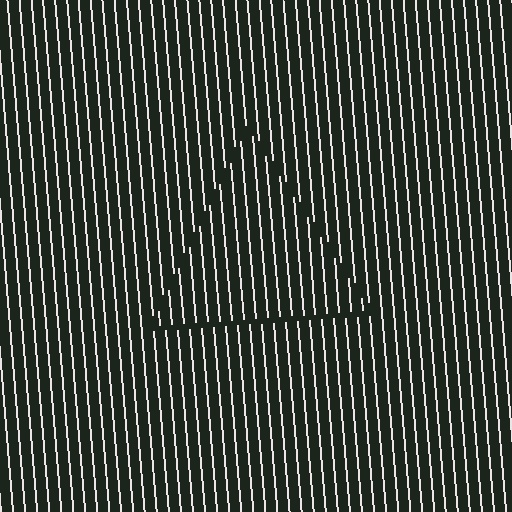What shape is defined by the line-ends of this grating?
An illusory triangle. The interior of the shape contains the same grating, shifted by half a period — the contour is defined by the phase discontinuity where line-ends from the inner and outer gratings abut.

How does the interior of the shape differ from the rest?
The interior of the shape contains the same grating, shifted by half a period — the contour is defined by the phase discontinuity where line-ends from the inner and outer gratings abut.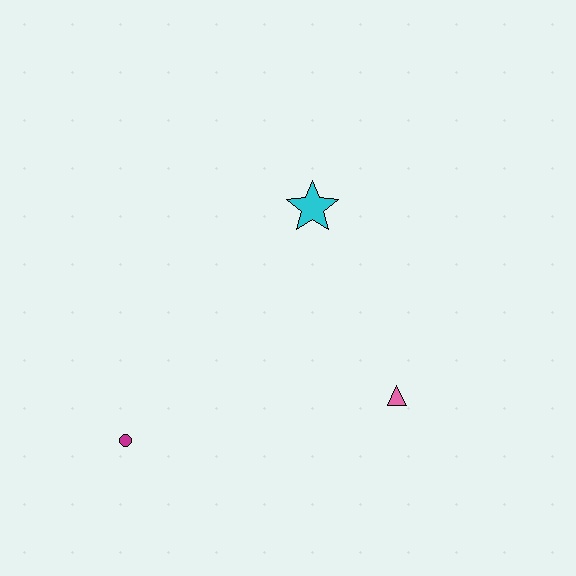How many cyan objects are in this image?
There is 1 cyan object.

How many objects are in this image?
There are 3 objects.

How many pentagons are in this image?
There are no pentagons.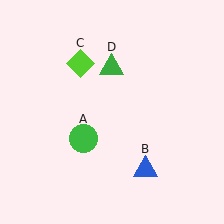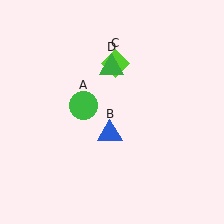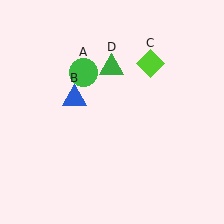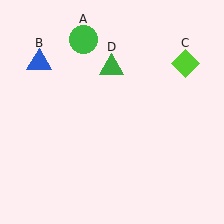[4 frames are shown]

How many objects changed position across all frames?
3 objects changed position: green circle (object A), blue triangle (object B), lime diamond (object C).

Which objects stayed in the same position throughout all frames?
Green triangle (object D) remained stationary.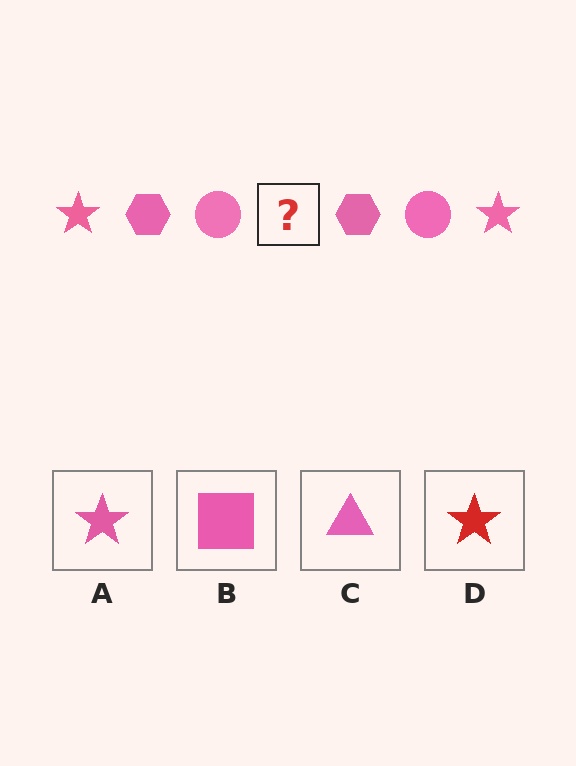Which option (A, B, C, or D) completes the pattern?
A.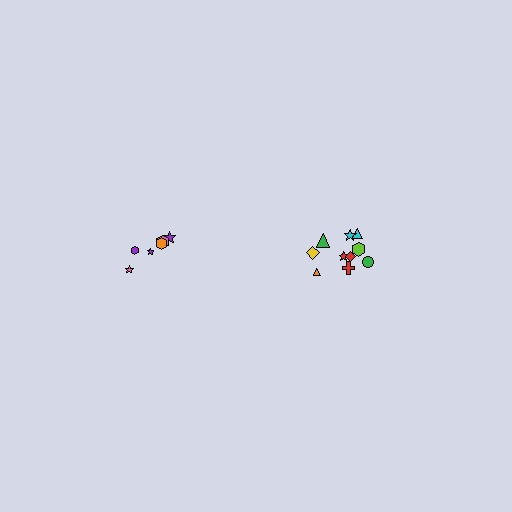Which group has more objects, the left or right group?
The right group.